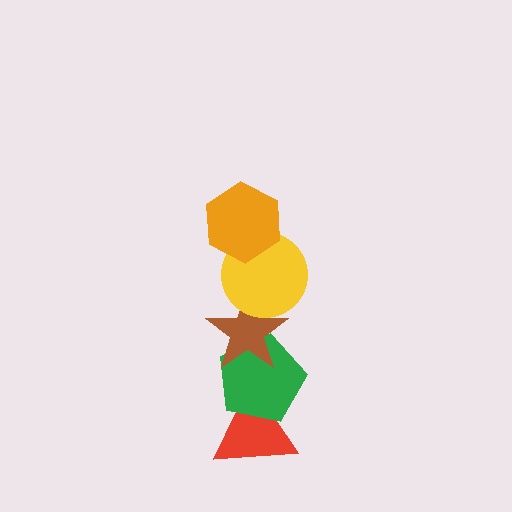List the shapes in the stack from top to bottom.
From top to bottom: the orange hexagon, the yellow circle, the brown star, the green pentagon, the red triangle.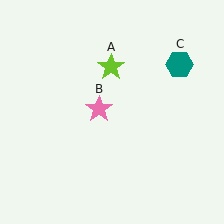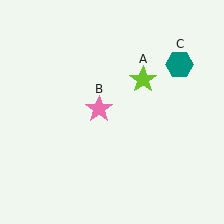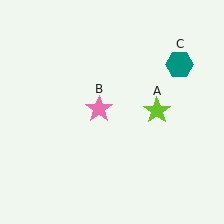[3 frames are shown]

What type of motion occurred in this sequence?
The lime star (object A) rotated clockwise around the center of the scene.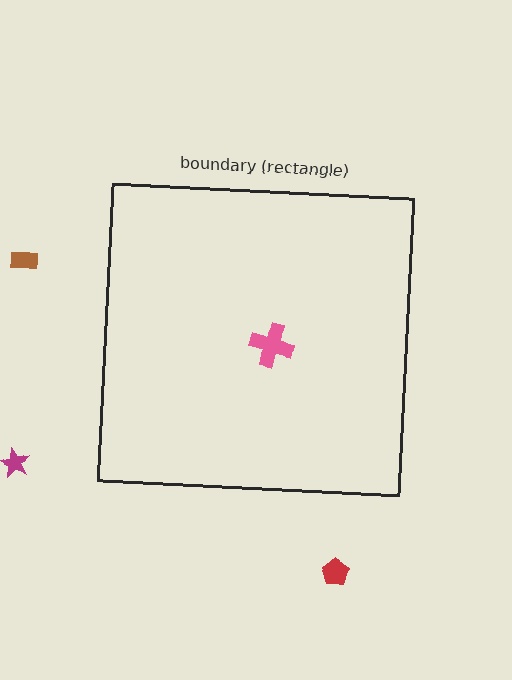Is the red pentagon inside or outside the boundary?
Outside.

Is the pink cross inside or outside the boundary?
Inside.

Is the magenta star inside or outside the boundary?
Outside.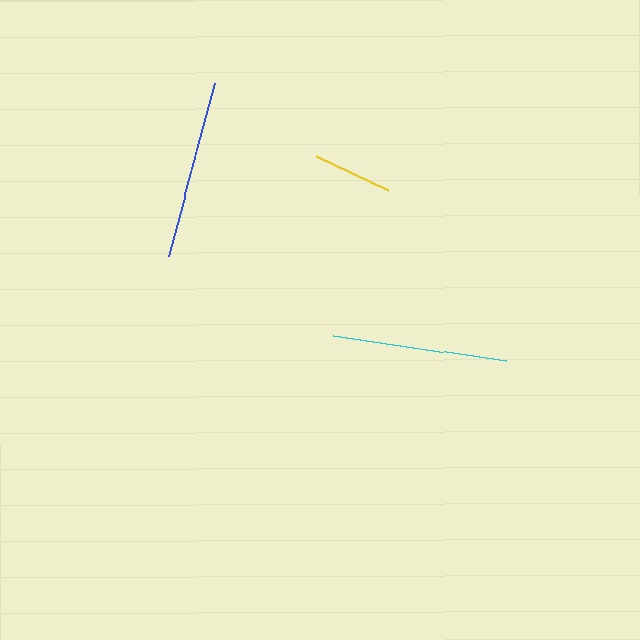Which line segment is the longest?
The blue line is the longest at approximately 178 pixels.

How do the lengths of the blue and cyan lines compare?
The blue and cyan lines are approximately the same length.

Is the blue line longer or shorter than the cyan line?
The blue line is longer than the cyan line.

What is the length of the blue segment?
The blue segment is approximately 178 pixels long.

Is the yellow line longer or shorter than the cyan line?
The cyan line is longer than the yellow line.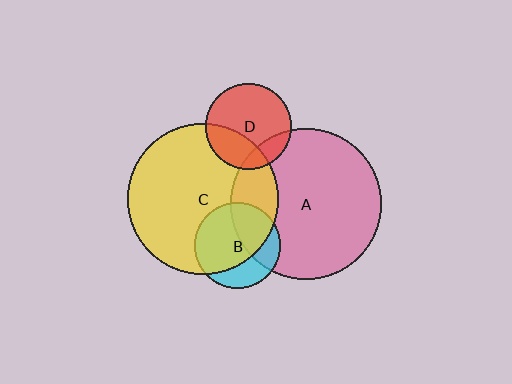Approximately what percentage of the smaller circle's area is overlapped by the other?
Approximately 30%.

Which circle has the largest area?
Circle C (yellow).